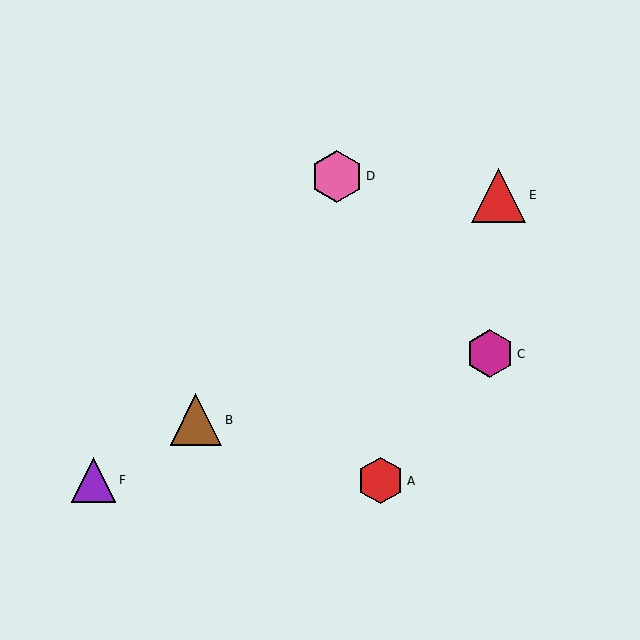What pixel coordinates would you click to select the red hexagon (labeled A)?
Click at (380, 481) to select the red hexagon A.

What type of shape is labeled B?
Shape B is a brown triangle.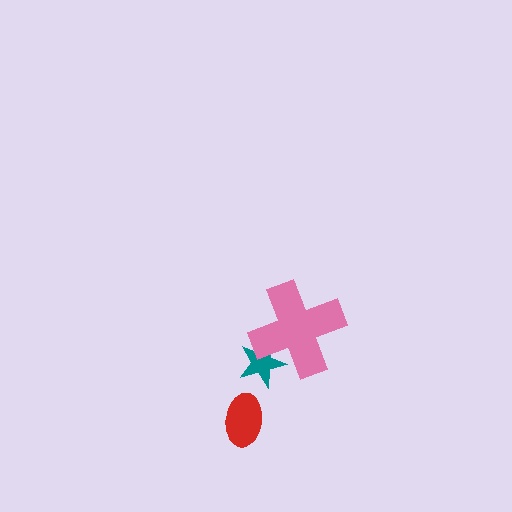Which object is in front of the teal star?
The pink cross is in front of the teal star.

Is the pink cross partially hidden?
No, no other shape covers it.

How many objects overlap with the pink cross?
1 object overlaps with the pink cross.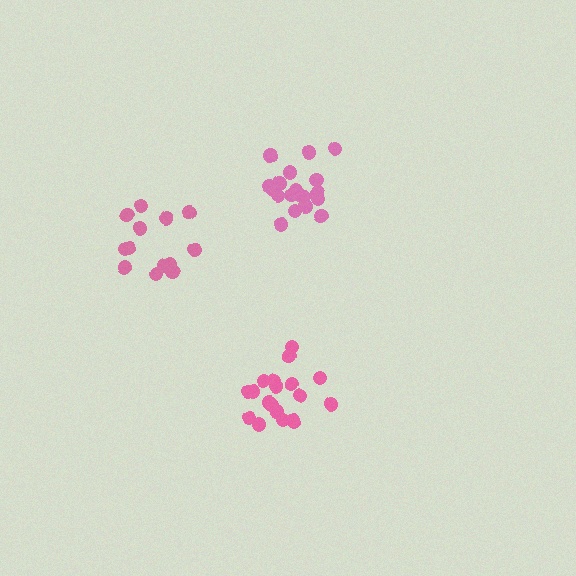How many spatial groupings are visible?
There are 3 spatial groupings.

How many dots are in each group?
Group 1: 13 dots, Group 2: 19 dots, Group 3: 19 dots (51 total).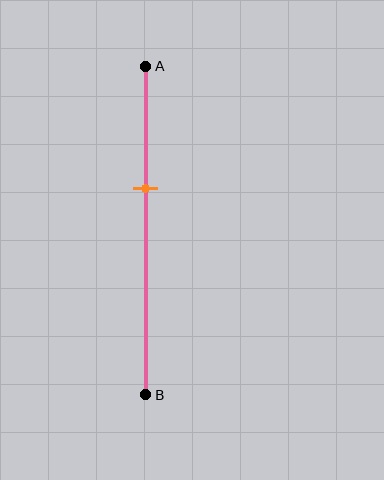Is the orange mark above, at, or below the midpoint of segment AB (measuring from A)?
The orange mark is above the midpoint of segment AB.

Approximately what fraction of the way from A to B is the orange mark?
The orange mark is approximately 35% of the way from A to B.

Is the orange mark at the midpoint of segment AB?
No, the mark is at about 35% from A, not at the 50% midpoint.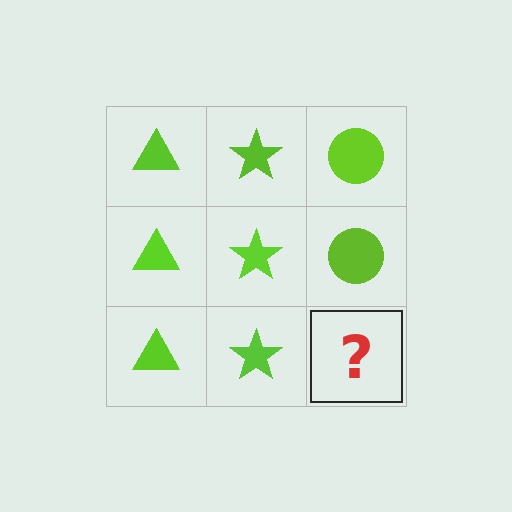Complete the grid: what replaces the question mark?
The question mark should be replaced with a lime circle.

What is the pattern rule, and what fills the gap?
The rule is that each column has a consistent shape. The gap should be filled with a lime circle.